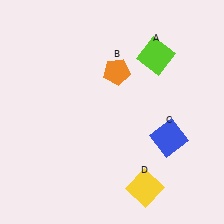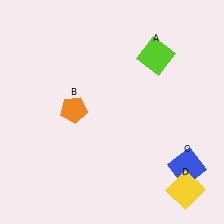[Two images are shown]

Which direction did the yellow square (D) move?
The yellow square (D) moved right.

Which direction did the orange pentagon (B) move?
The orange pentagon (B) moved left.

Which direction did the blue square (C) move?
The blue square (C) moved down.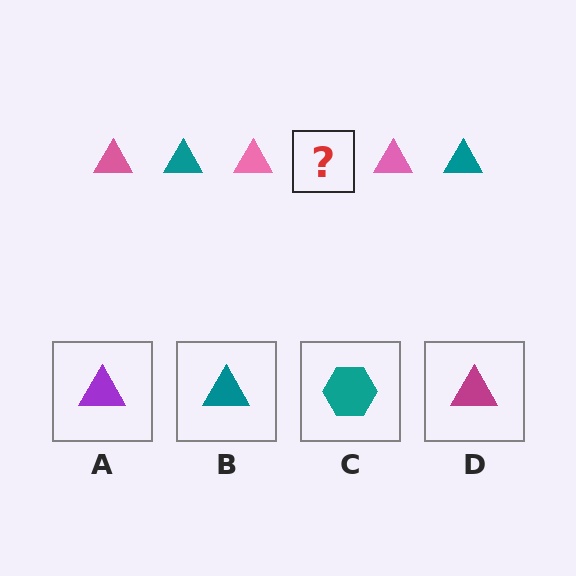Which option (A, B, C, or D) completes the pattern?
B.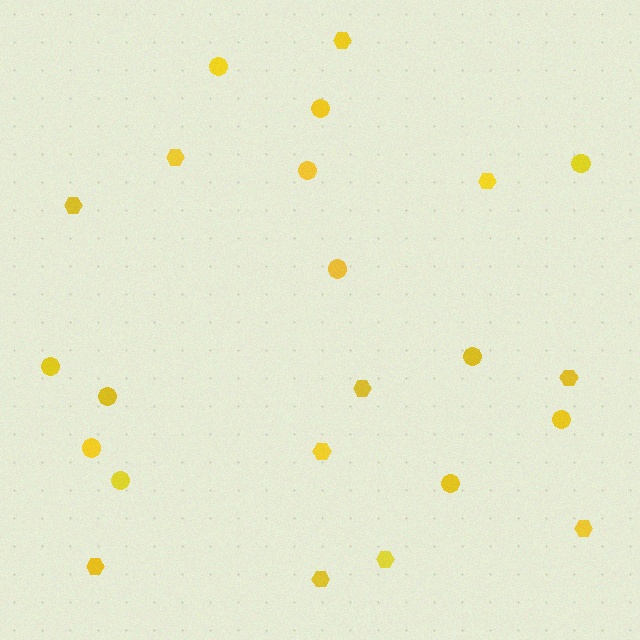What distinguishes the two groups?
There are 2 groups: one group of circles (12) and one group of hexagons (11).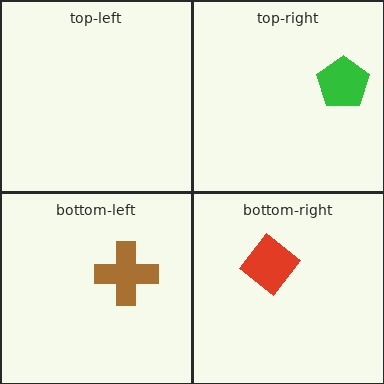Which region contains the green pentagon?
The top-right region.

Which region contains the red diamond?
The bottom-right region.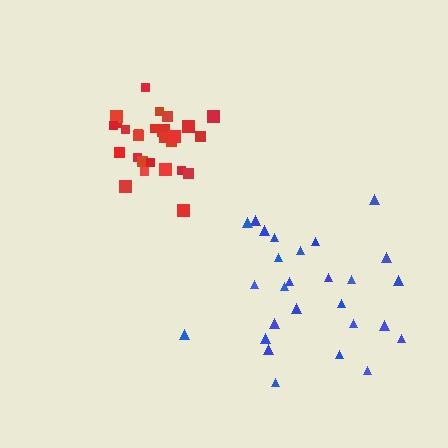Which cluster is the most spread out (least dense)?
Blue.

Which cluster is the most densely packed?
Red.